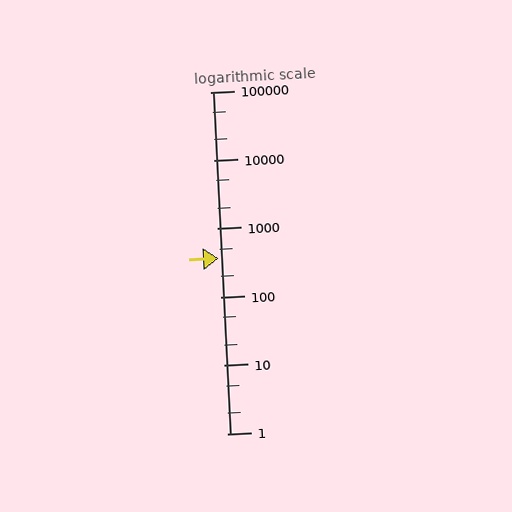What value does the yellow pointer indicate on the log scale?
The pointer indicates approximately 370.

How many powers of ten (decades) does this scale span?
The scale spans 5 decades, from 1 to 100000.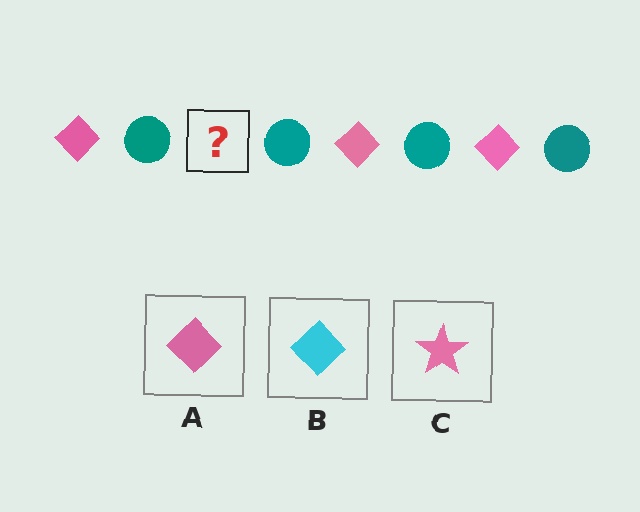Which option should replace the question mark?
Option A.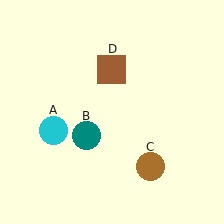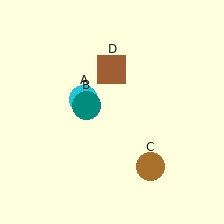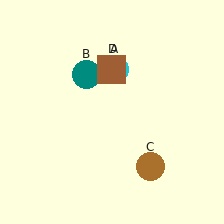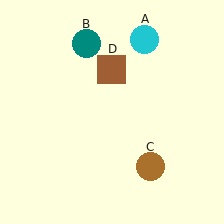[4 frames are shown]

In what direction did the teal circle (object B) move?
The teal circle (object B) moved up.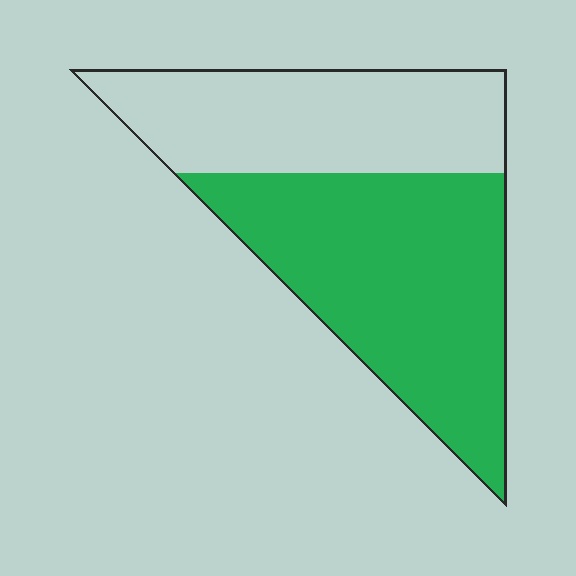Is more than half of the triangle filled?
Yes.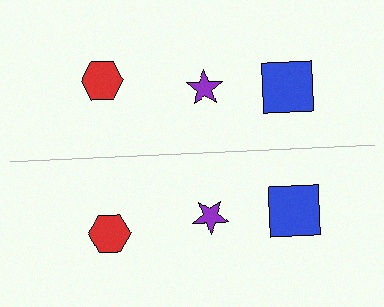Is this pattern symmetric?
Yes, this pattern has bilateral (reflection) symmetry.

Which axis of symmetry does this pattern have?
The pattern has a horizontal axis of symmetry running through the center of the image.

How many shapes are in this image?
There are 6 shapes in this image.